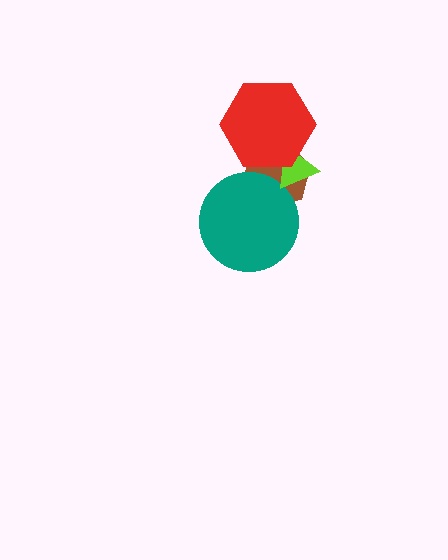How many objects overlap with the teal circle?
1 object overlaps with the teal circle.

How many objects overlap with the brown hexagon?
3 objects overlap with the brown hexagon.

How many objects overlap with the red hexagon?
2 objects overlap with the red hexagon.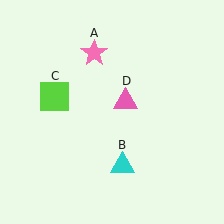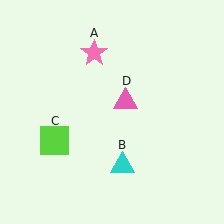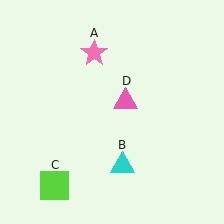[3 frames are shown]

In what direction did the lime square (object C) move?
The lime square (object C) moved down.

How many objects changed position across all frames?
1 object changed position: lime square (object C).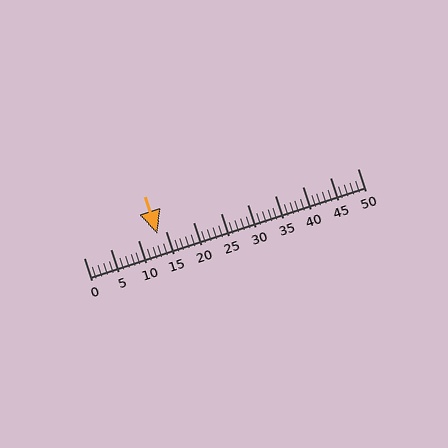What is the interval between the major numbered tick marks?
The major tick marks are spaced 5 units apart.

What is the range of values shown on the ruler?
The ruler shows values from 0 to 50.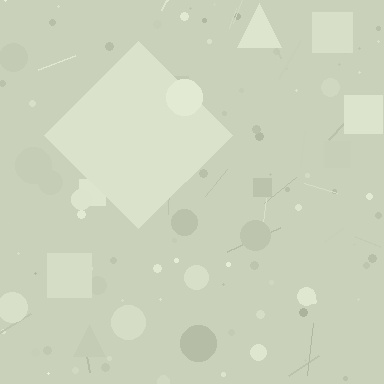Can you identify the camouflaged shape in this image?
The camouflaged shape is a diamond.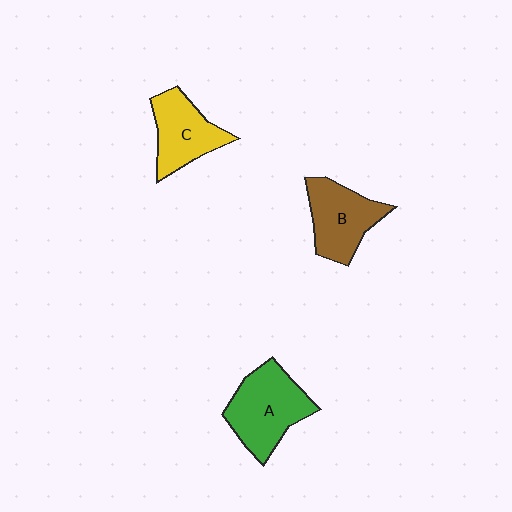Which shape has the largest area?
Shape A (green).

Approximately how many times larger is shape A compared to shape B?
Approximately 1.2 times.